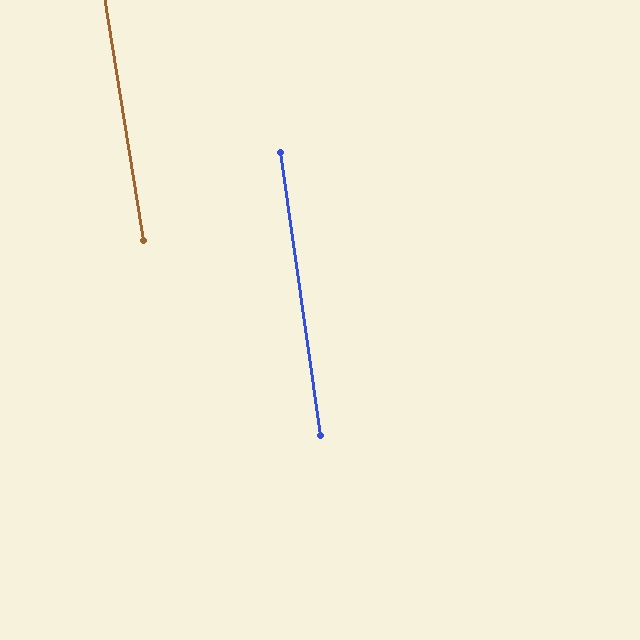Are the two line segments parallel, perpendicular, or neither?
Parallel — their directions differ by only 1.0°.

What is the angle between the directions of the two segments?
Approximately 1 degree.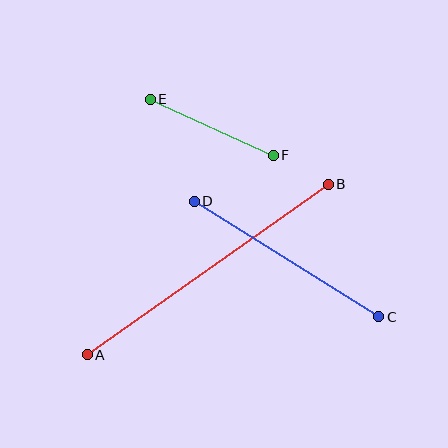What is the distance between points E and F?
The distance is approximately 135 pixels.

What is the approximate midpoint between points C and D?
The midpoint is at approximately (286, 259) pixels.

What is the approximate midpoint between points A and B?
The midpoint is at approximately (208, 270) pixels.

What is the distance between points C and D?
The distance is approximately 217 pixels.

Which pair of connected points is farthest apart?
Points A and B are farthest apart.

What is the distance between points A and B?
The distance is approximately 295 pixels.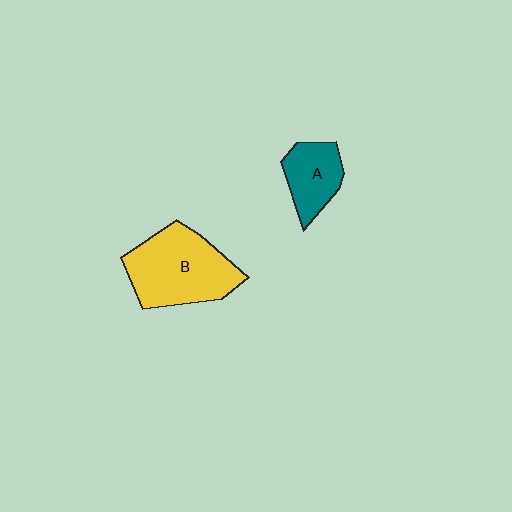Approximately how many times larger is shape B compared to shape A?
Approximately 1.9 times.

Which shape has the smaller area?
Shape A (teal).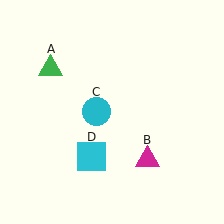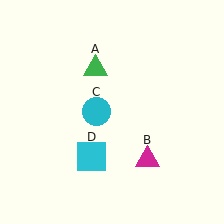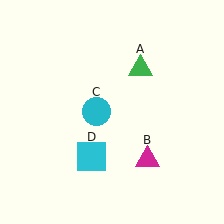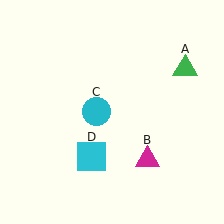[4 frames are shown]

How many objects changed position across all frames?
1 object changed position: green triangle (object A).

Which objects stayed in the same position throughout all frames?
Magenta triangle (object B) and cyan circle (object C) and cyan square (object D) remained stationary.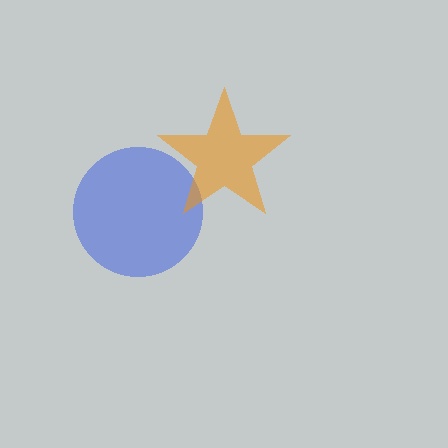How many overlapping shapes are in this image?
There are 2 overlapping shapes in the image.